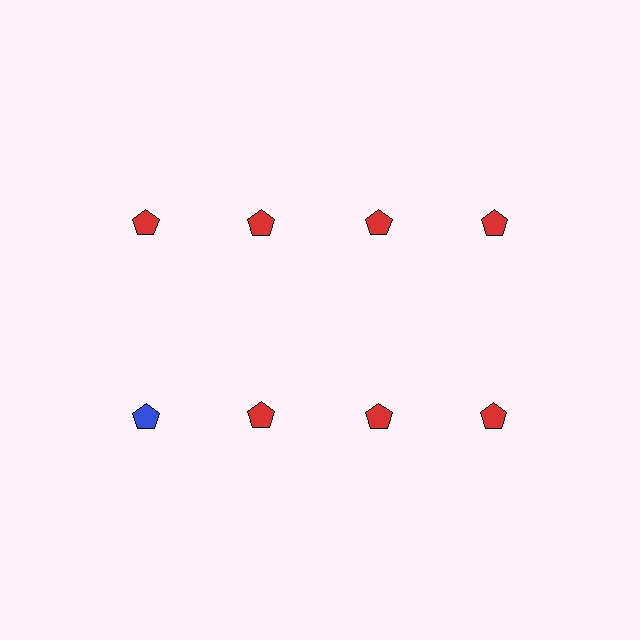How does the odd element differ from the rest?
It has a different color: blue instead of red.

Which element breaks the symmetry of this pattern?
The blue pentagon in the second row, leftmost column breaks the symmetry. All other shapes are red pentagons.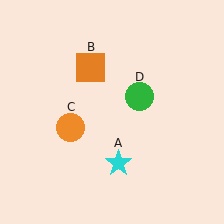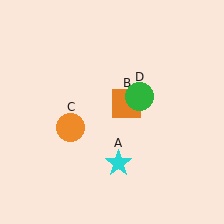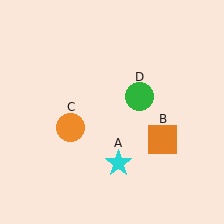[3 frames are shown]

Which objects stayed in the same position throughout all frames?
Cyan star (object A) and orange circle (object C) and green circle (object D) remained stationary.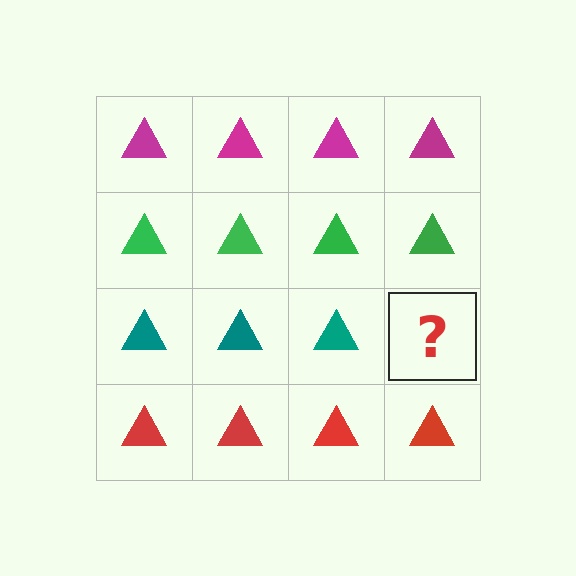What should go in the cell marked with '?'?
The missing cell should contain a teal triangle.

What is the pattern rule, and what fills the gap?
The rule is that each row has a consistent color. The gap should be filled with a teal triangle.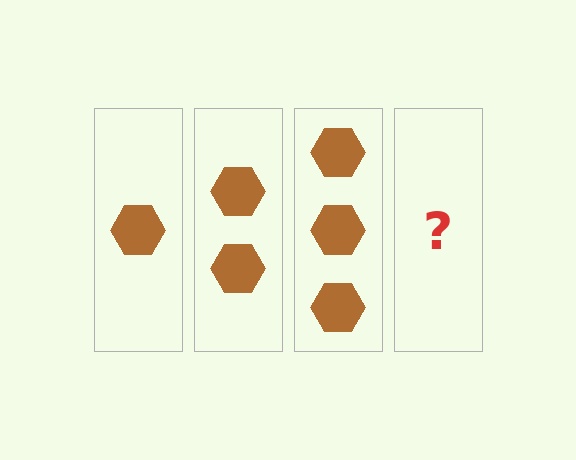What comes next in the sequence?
The next element should be 4 hexagons.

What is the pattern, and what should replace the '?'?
The pattern is that each step adds one more hexagon. The '?' should be 4 hexagons.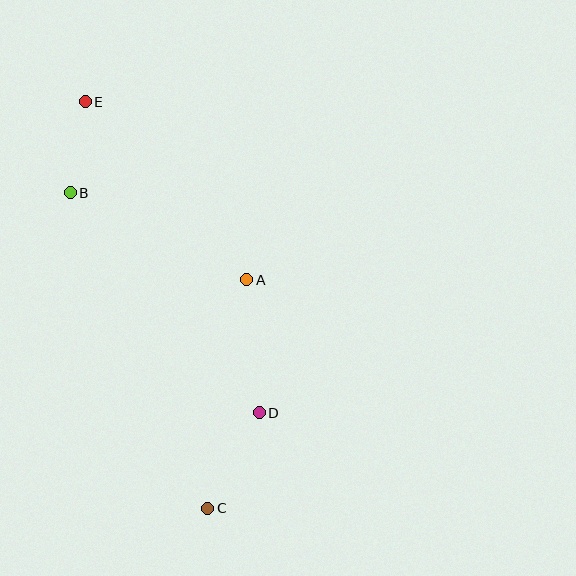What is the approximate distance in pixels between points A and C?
The distance between A and C is approximately 232 pixels.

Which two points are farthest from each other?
Points C and E are farthest from each other.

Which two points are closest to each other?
Points B and E are closest to each other.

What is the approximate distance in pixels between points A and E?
The distance between A and E is approximately 240 pixels.